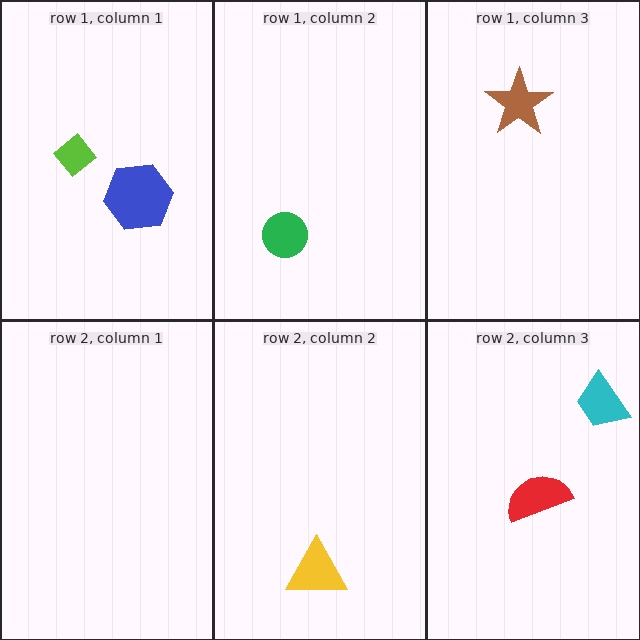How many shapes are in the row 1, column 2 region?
1.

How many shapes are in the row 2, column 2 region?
1.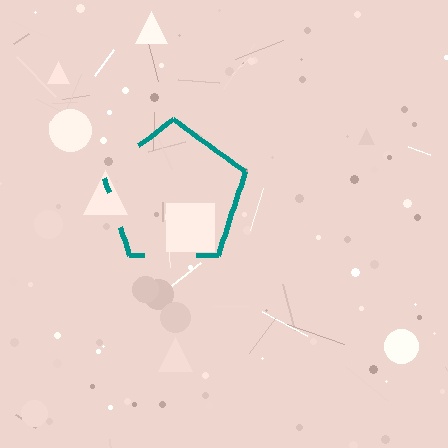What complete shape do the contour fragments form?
The contour fragments form a pentagon.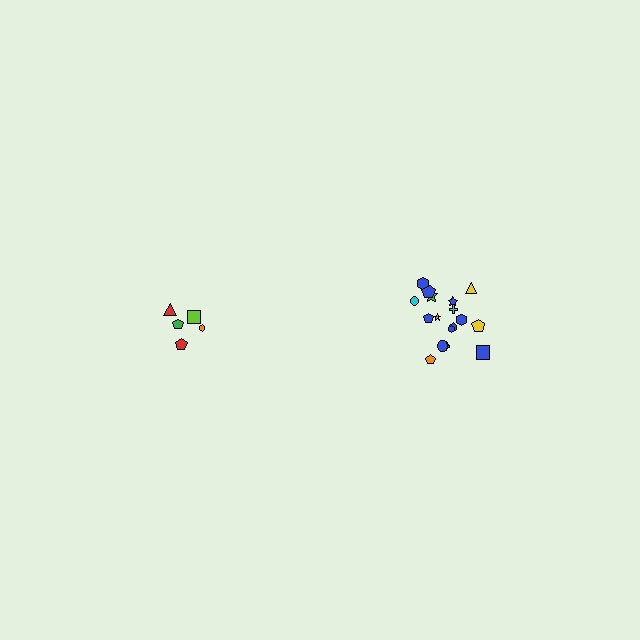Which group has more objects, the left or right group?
The right group.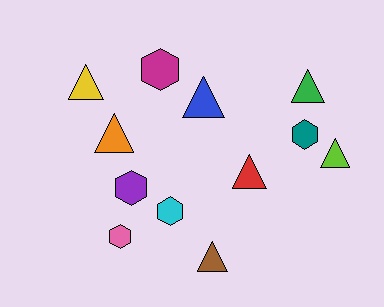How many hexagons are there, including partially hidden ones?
There are 5 hexagons.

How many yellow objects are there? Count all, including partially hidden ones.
There is 1 yellow object.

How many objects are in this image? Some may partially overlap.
There are 12 objects.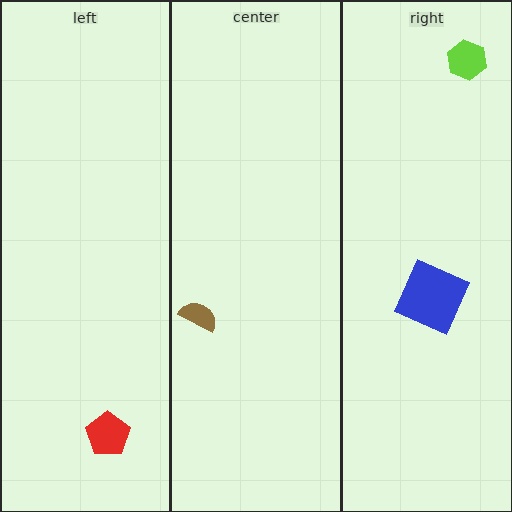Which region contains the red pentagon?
The left region.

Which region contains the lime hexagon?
The right region.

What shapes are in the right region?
The lime hexagon, the blue square.